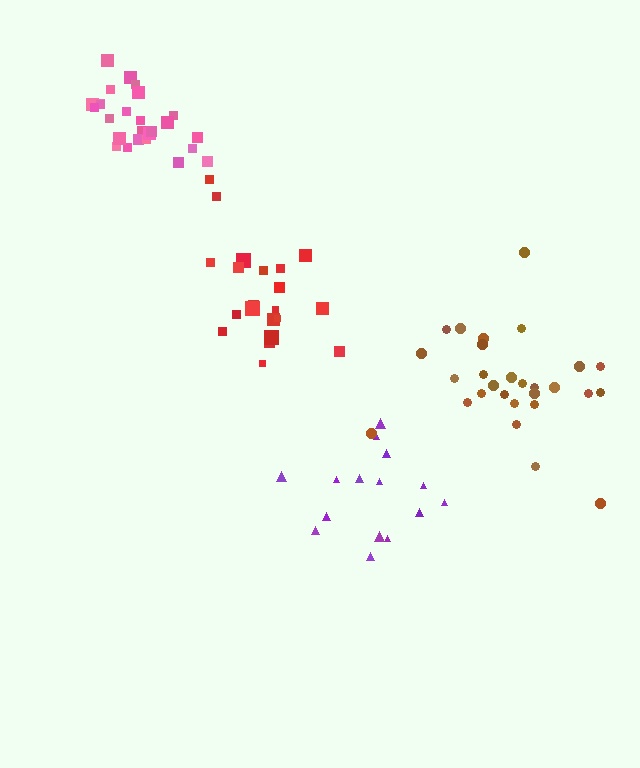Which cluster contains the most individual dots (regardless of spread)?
Brown (28).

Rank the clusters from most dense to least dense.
pink, red, purple, brown.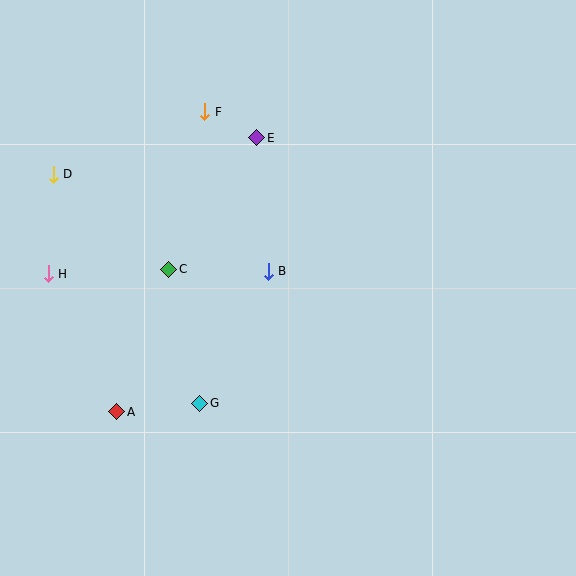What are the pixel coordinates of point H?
Point H is at (48, 274).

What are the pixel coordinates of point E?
Point E is at (257, 138).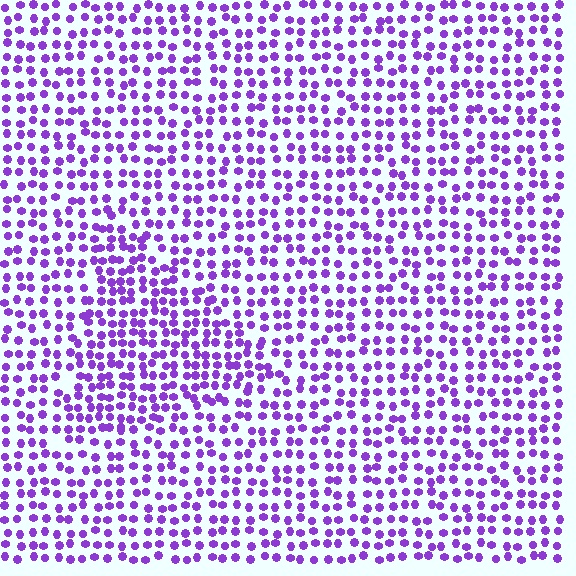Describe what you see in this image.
The image contains small purple elements arranged at two different densities. A triangle-shaped region is visible where the elements are more densely packed than the surrounding area.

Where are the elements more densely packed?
The elements are more densely packed inside the triangle boundary.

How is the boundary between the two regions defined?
The boundary is defined by a change in element density (approximately 1.5x ratio). All elements are the same color, size, and shape.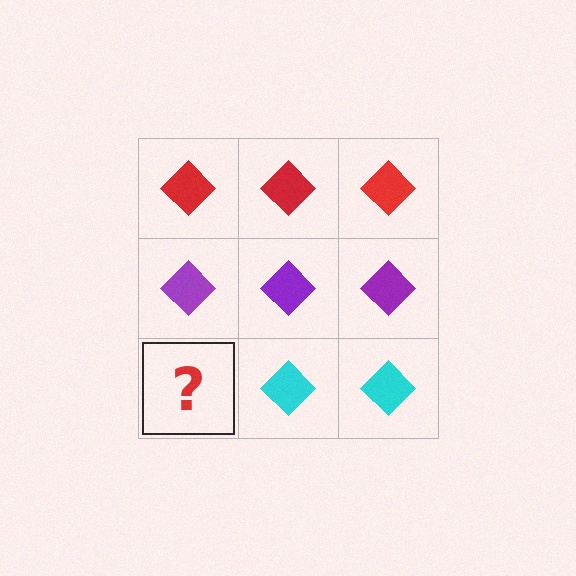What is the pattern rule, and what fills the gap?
The rule is that each row has a consistent color. The gap should be filled with a cyan diamond.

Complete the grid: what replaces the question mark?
The question mark should be replaced with a cyan diamond.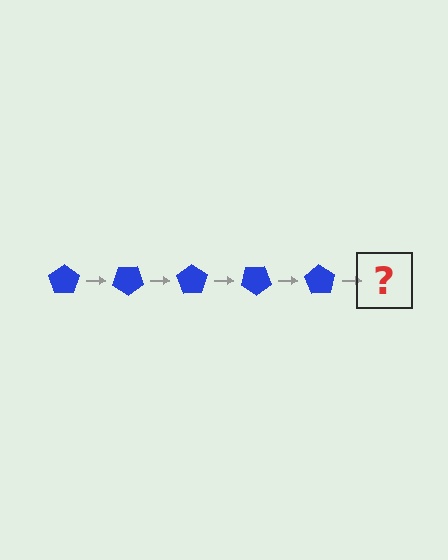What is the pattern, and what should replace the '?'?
The pattern is that the pentagon rotates 35 degrees each step. The '?' should be a blue pentagon rotated 175 degrees.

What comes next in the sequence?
The next element should be a blue pentagon rotated 175 degrees.